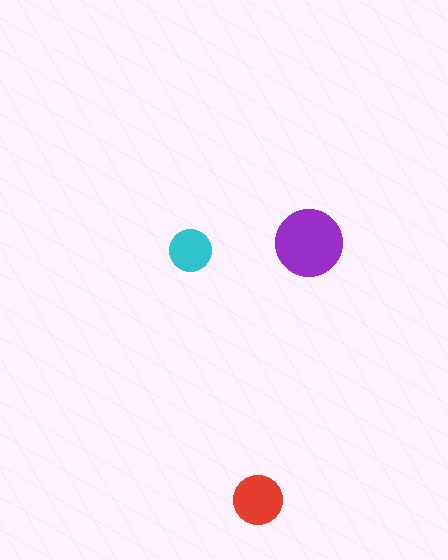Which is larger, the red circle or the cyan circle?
The red one.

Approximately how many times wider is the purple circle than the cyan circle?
About 1.5 times wider.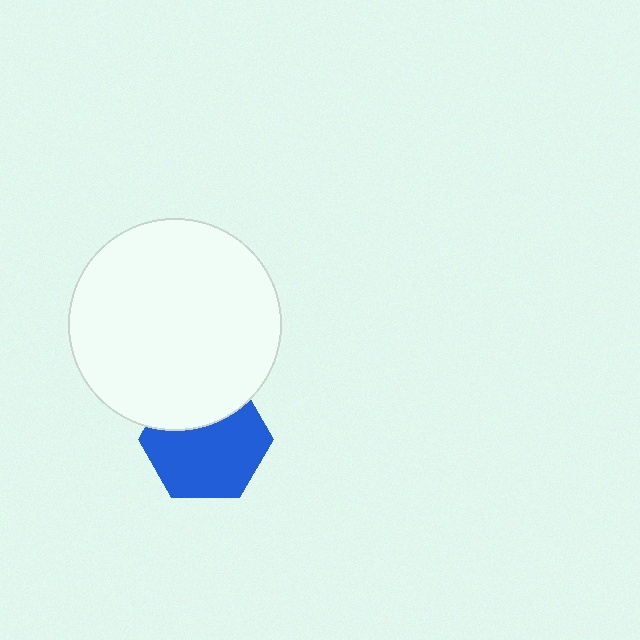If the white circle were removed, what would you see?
You would see the complete blue hexagon.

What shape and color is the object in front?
The object in front is a white circle.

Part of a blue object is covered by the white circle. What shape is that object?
It is a hexagon.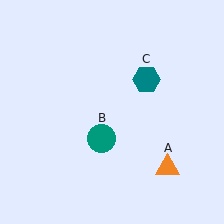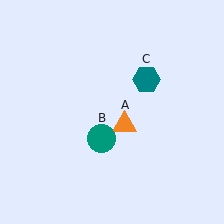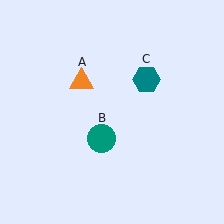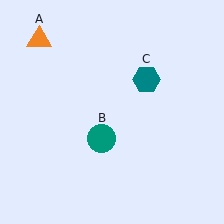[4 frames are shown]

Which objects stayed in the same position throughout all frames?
Teal circle (object B) and teal hexagon (object C) remained stationary.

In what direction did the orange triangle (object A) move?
The orange triangle (object A) moved up and to the left.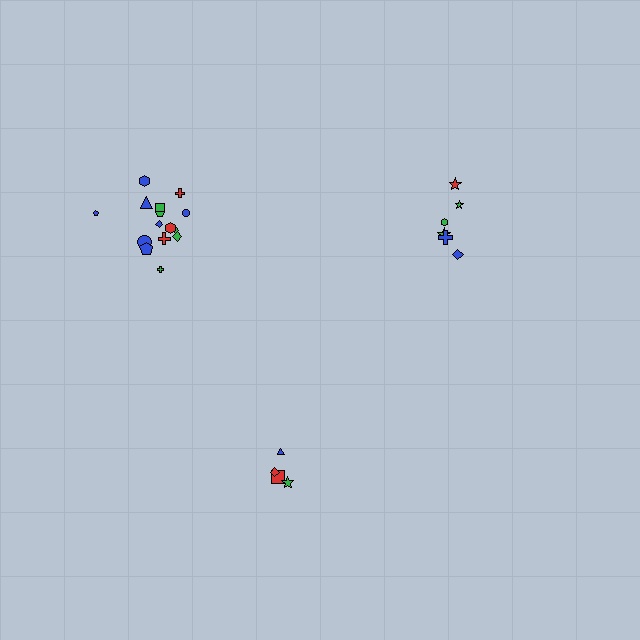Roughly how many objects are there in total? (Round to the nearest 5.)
Roughly 25 objects in total.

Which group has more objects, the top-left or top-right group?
The top-left group.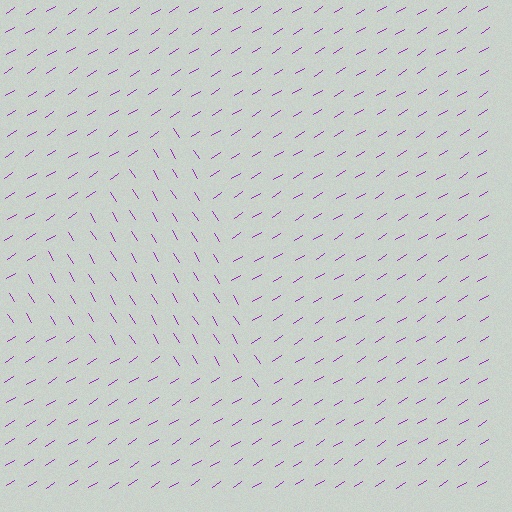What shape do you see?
I see a triangle.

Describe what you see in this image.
The image is filled with small purple line segments. A triangle region in the image has lines oriented differently from the surrounding lines, creating a visible texture boundary.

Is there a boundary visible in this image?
Yes, there is a texture boundary formed by a change in line orientation.